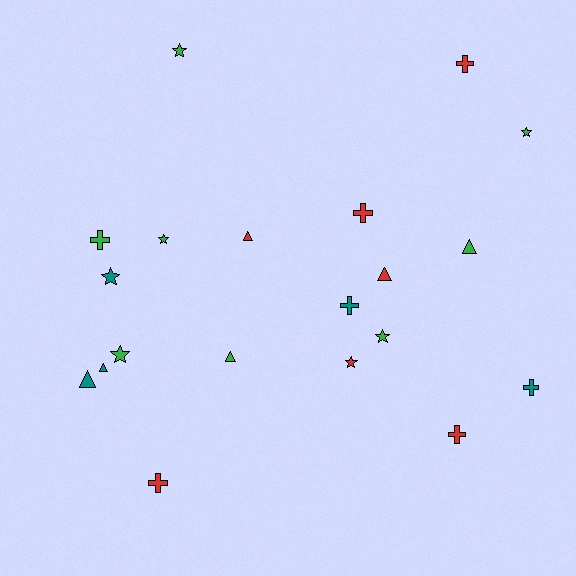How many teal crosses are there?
There are 2 teal crosses.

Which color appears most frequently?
Green, with 8 objects.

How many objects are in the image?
There are 20 objects.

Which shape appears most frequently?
Cross, with 7 objects.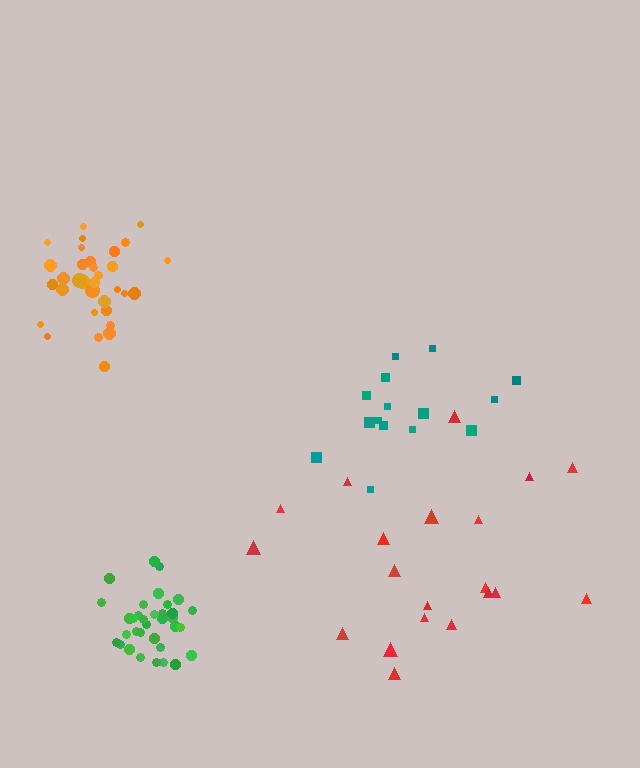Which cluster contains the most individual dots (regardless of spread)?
Green (34).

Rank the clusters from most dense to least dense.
green, orange, teal, red.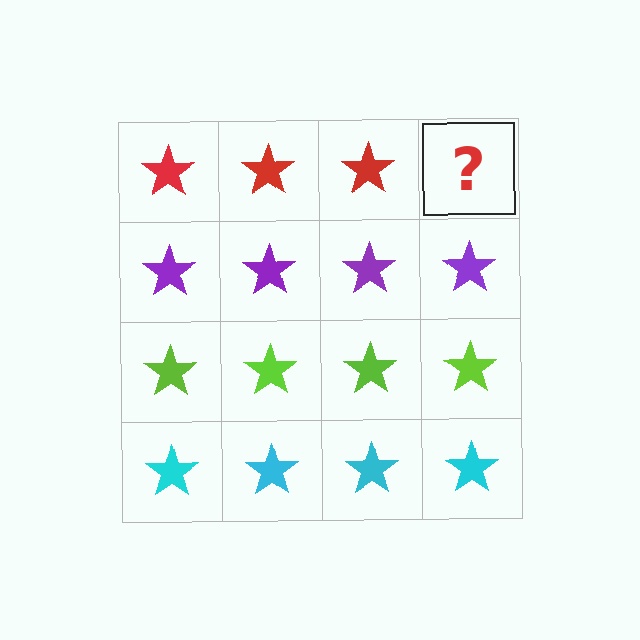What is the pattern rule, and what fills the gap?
The rule is that each row has a consistent color. The gap should be filled with a red star.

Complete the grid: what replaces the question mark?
The question mark should be replaced with a red star.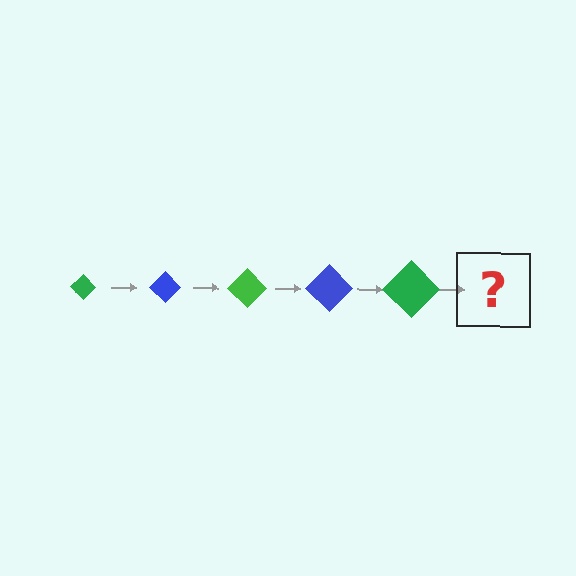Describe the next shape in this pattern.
It should be a blue diamond, larger than the previous one.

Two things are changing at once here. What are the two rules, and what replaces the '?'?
The two rules are that the diamond grows larger each step and the color cycles through green and blue. The '?' should be a blue diamond, larger than the previous one.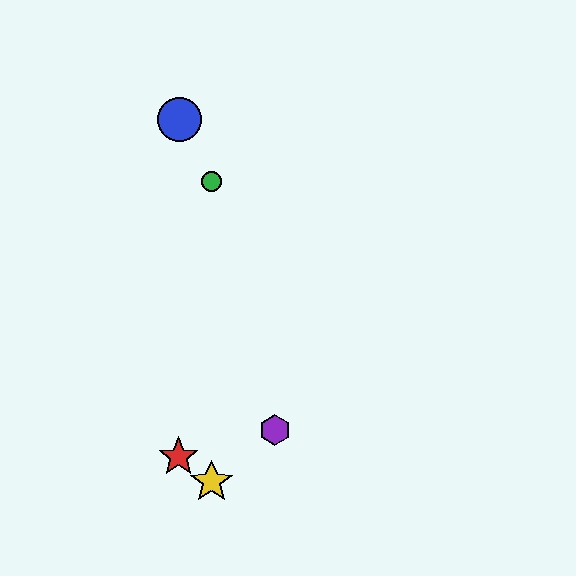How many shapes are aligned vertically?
2 shapes (the green circle, the yellow star) are aligned vertically.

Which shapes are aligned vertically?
The green circle, the yellow star are aligned vertically.